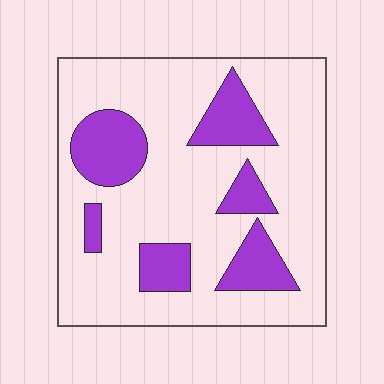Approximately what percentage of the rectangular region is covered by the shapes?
Approximately 25%.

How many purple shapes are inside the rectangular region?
6.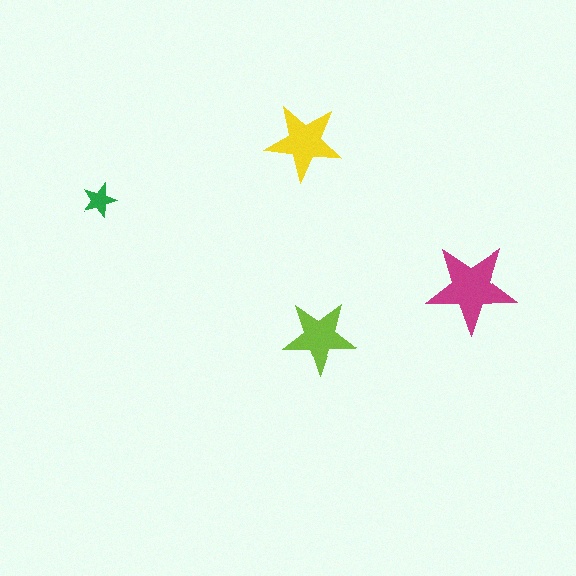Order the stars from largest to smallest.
the magenta one, the yellow one, the lime one, the green one.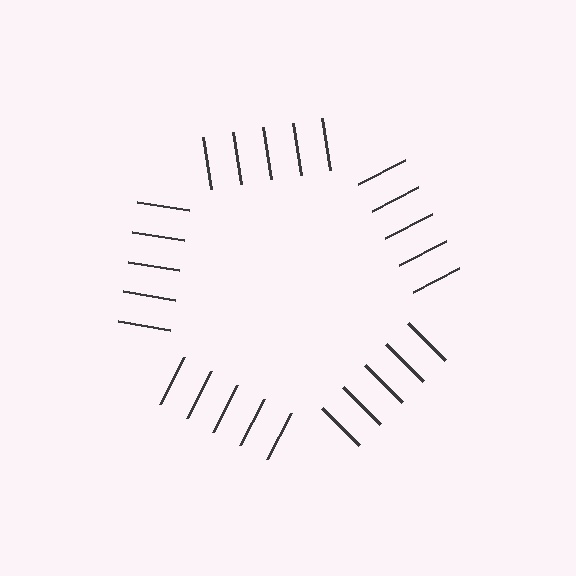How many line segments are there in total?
25 — 5 along each of the 5 edges.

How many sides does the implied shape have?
5 sides — the line-ends trace a pentagon.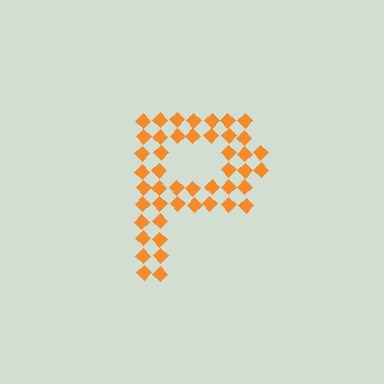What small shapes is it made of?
It is made of small diamonds.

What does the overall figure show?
The overall figure shows the letter P.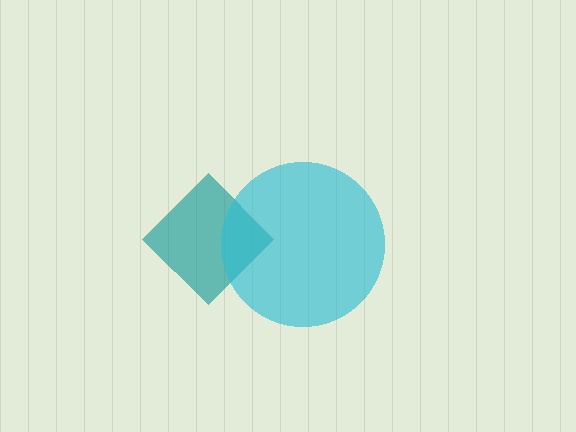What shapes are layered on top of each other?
The layered shapes are: a teal diamond, a cyan circle.